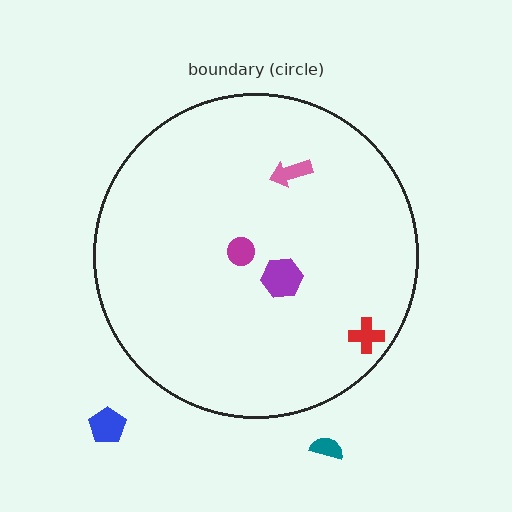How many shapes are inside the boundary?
4 inside, 2 outside.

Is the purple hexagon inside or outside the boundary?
Inside.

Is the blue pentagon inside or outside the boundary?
Outside.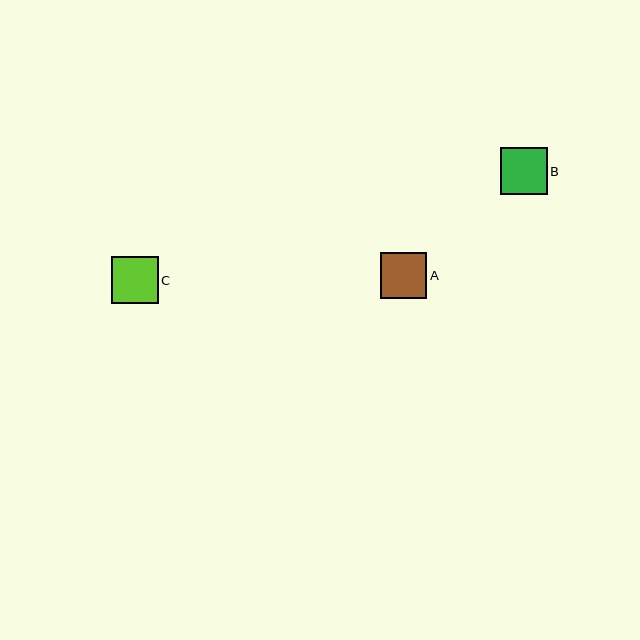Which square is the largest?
Square B is the largest with a size of approximately 47 pixels.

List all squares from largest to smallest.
From largest to smallest: B, C, A.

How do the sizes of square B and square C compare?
Square B and square C are approximately the same size.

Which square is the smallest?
Square A is the smallest with a size of approximately 46 pixels.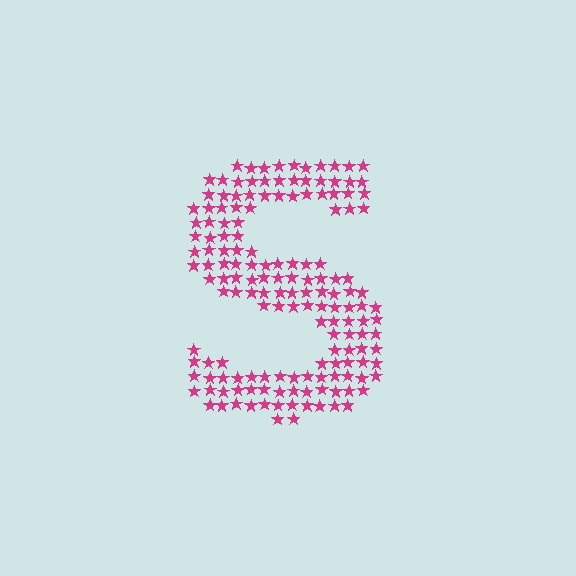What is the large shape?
The large shape is the letter S.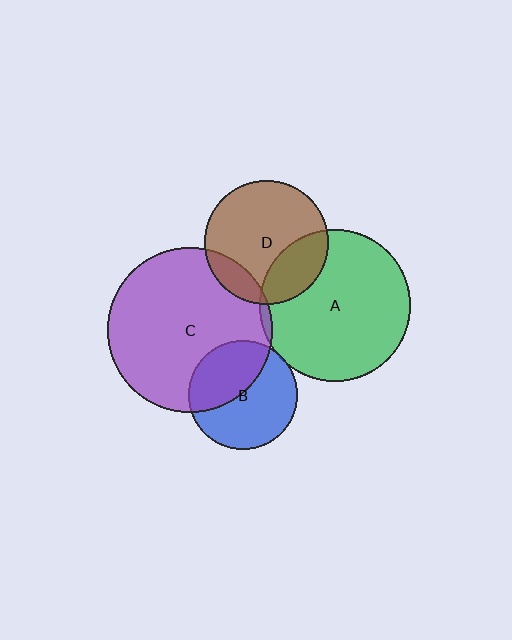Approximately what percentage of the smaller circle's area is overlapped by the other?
Approximately 40%.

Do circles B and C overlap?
Yes.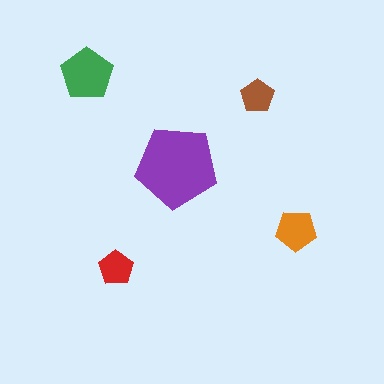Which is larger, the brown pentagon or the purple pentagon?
The purple one.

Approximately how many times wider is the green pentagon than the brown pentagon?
About 1.5 times wider.